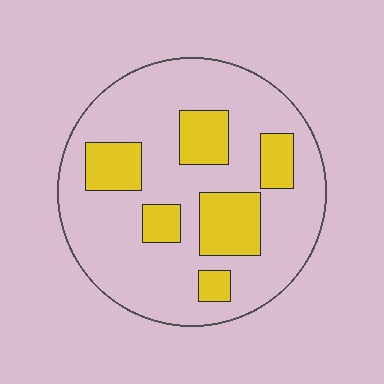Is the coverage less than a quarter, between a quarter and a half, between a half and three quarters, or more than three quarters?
Less than a quarter.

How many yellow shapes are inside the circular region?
6.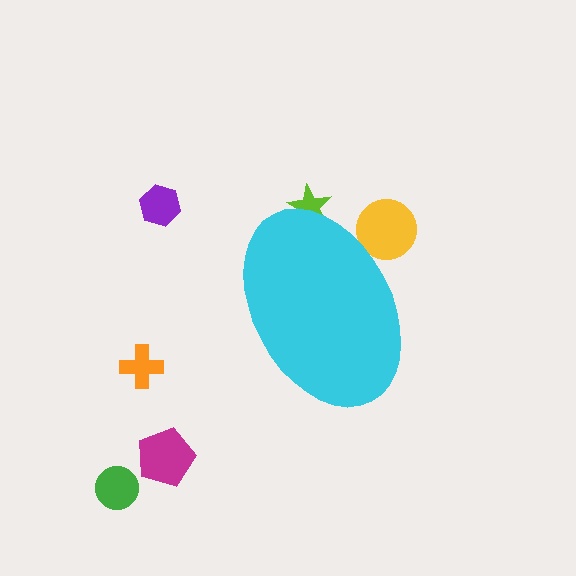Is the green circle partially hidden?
No, the green circle is fully visible.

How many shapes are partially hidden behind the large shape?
2 shapes are partially hidden.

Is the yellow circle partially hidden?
Yes, the yellow circle is partially hidden behind the cyan ellipse.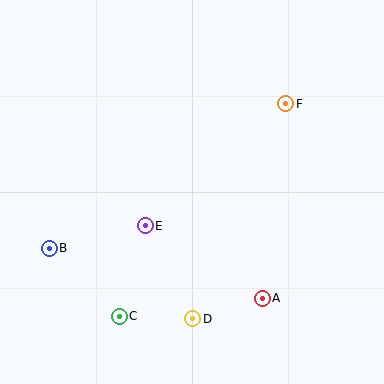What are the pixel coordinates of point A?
Point A is at (262, 298).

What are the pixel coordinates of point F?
Point F is at (286, 104).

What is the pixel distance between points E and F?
The distance between E and F is 186 pixels.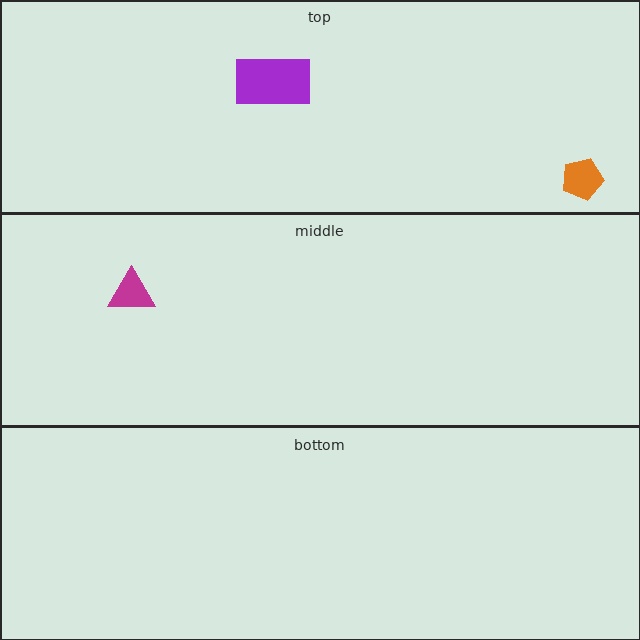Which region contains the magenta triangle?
The middle region.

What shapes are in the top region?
The purple rectangle, the orange pentagon.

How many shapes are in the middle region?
1.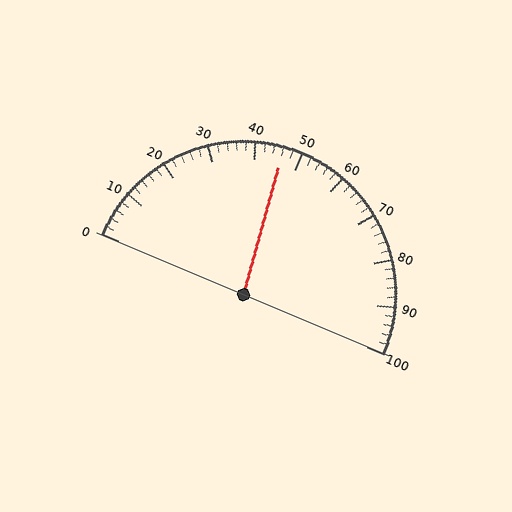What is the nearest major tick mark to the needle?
The nearest major tick mark is 50.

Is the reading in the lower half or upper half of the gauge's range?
The reading is in the lower half of the range (0 to 100).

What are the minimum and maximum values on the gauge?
The gauge ranges from 0 to 100.